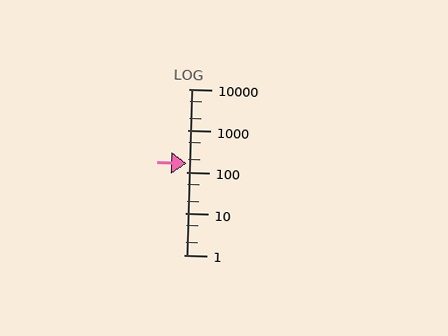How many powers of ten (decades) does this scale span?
The scale spans 4 decades, from 1 to 10000.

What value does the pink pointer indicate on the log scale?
The pointer indicates approximately 160.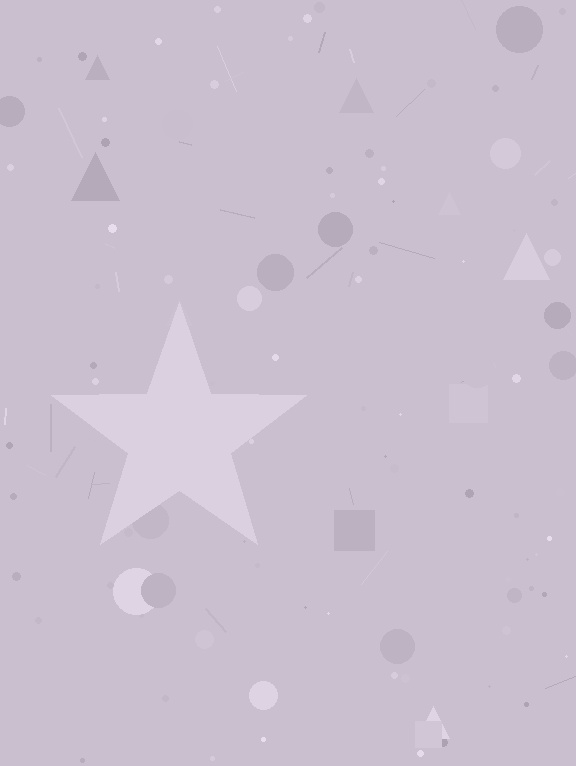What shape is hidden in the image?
A star is hidden in the image.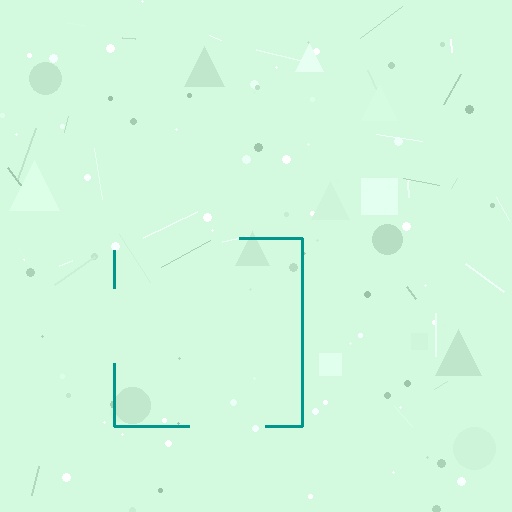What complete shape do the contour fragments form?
The contour fragments form a square.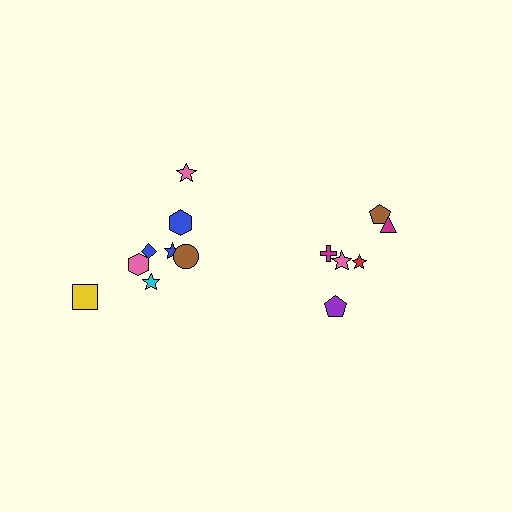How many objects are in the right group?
There are 6 objects.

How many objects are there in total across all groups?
There are 14 objects.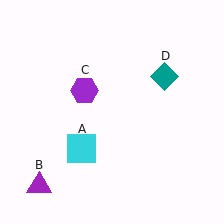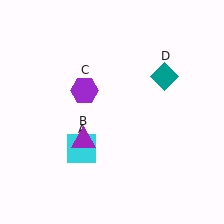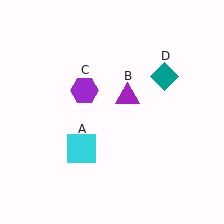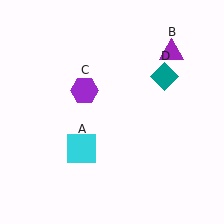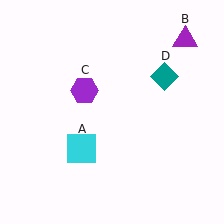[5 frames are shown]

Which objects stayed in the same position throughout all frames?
Cyan square (object A) and purple hexagon (object C) and teal diamond (object D) remained stationary.